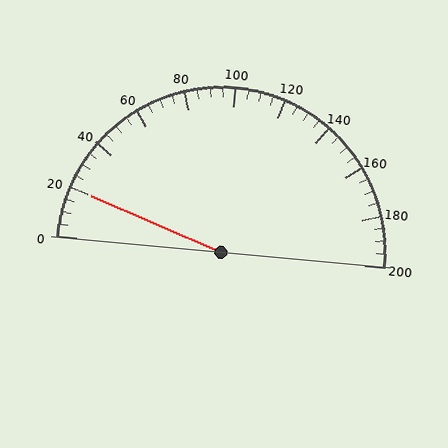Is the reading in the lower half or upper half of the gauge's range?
The reading is in the lower half of the range (0 to 200).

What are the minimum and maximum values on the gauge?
The gauge ranges from 0 to 200.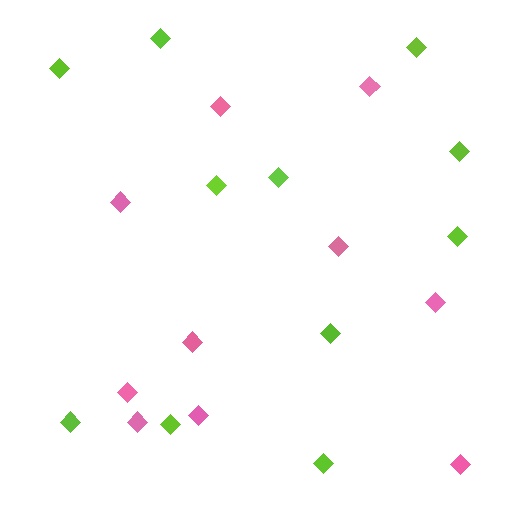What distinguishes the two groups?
There are 2 groups: one group of pink diamonds (10) and one group of lime diamonds (11).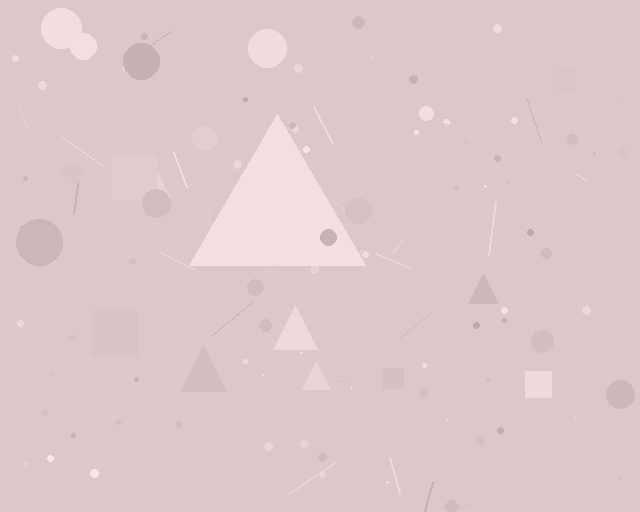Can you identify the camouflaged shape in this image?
The camouflaged shape is a triangle.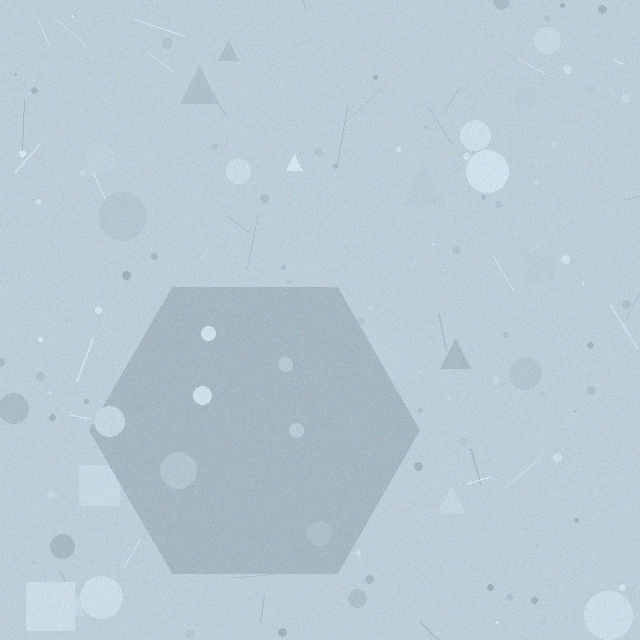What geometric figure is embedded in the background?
A hexagon is embedded in the background.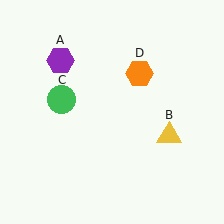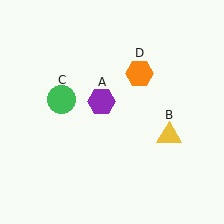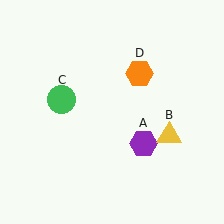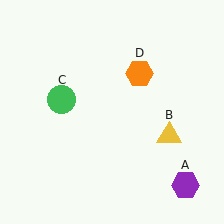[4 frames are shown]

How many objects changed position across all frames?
1 object changed position: purple hexagon (object A).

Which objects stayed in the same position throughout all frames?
Yellow triangle (object B) and green circle (object C) and orange hexagon (object D) remained stationary.